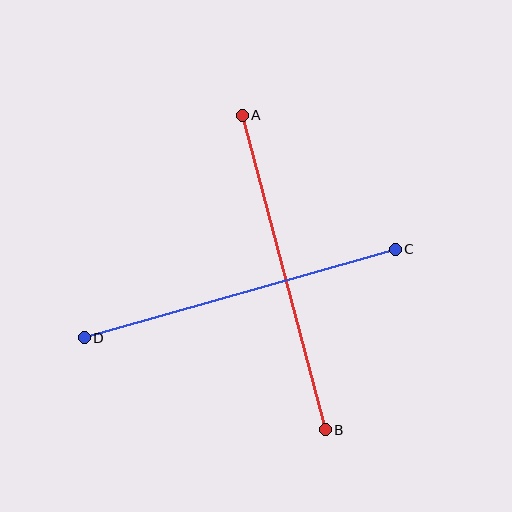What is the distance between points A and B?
The distance is approximately 325 pixels.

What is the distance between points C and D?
The distance is approximately 323 pixels.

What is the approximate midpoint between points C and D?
The midpoint is at approximately (240, 293) pixels.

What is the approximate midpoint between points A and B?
The midpoint is at approximately (284, 272) pixels.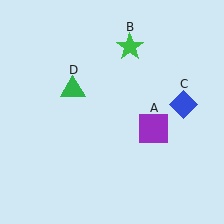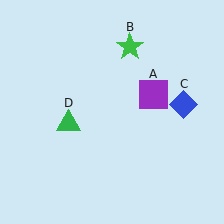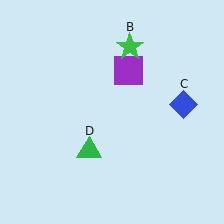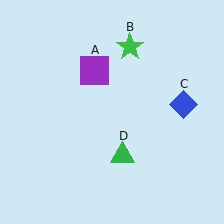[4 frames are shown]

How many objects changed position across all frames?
2 objects changed position: purple square (object A), green triangle (object D).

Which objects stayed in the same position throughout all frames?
Green star (object B) and blue diamond (object C) remained stationary.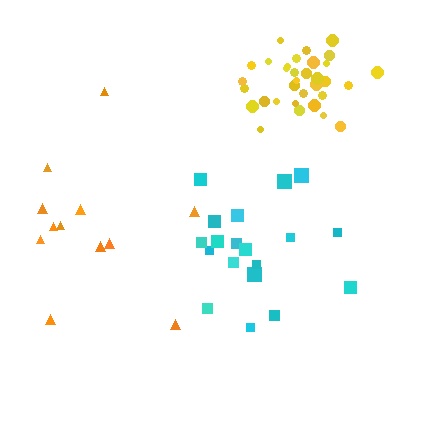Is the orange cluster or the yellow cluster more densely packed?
Yellow.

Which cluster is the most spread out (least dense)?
Orange.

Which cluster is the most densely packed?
Yellow.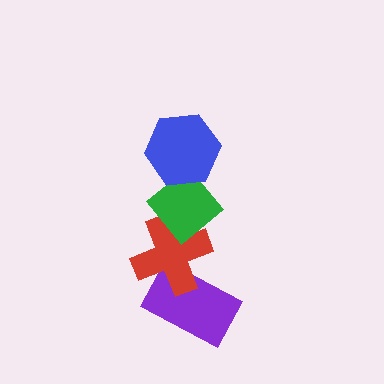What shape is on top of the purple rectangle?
The red cross is on top of the purple rectangle.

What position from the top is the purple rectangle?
The purple rectangle is 4th from the top.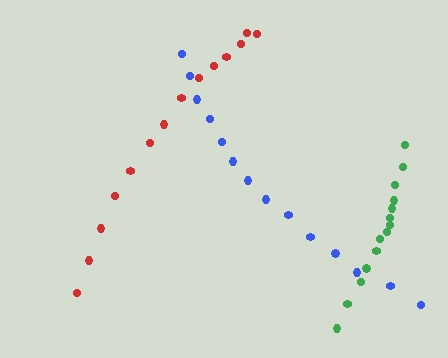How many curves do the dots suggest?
There are 3 distinct paths.